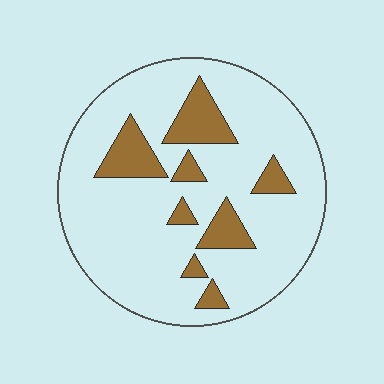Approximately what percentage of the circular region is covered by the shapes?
Approximately 15%.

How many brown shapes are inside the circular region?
8.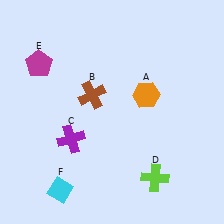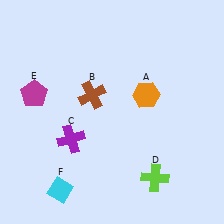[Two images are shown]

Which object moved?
The magenta pentagon (E) moved down.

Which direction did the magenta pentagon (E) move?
The magenta pentagon (E) moved down.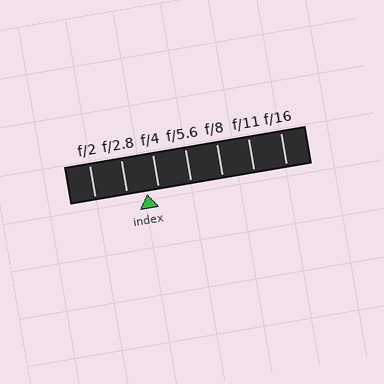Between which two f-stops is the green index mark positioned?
The index mark is between f/2.8 and f/4.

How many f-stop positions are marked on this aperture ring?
There are 7 f-stop positions marked.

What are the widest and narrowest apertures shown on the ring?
The widest aperture shown is f/2 and the narrowest is f/16.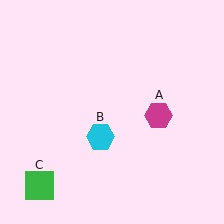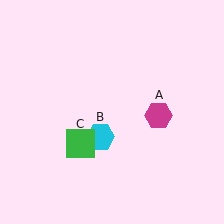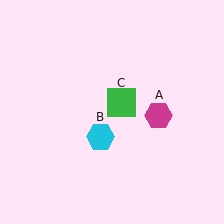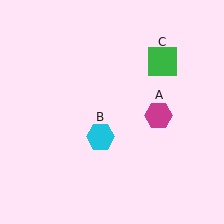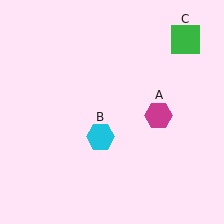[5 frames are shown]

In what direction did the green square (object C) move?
The green square (object C) moved up and to the right.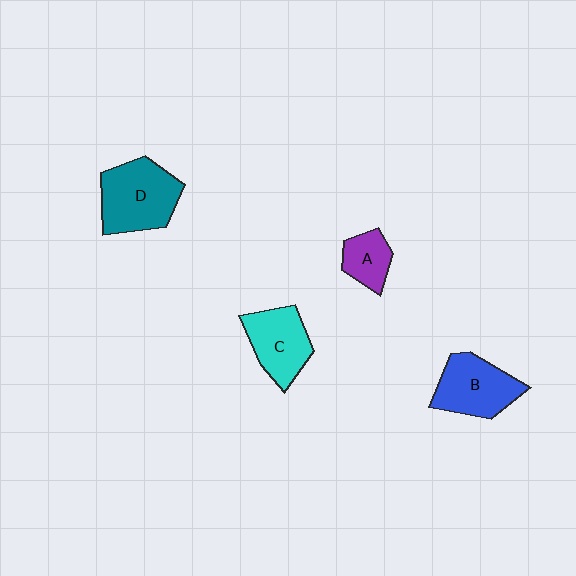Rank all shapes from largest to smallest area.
From largest to smallest: D (teal), B (blue), C (cyan), A (purple).